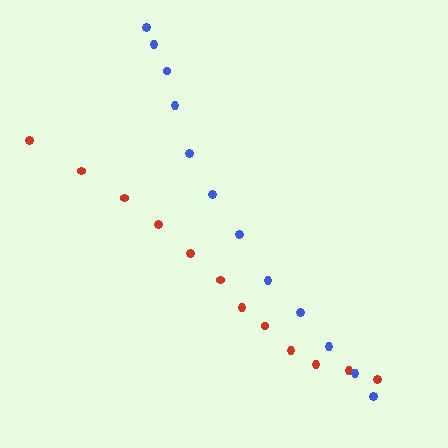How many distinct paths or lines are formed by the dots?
There are 2 distinct paths.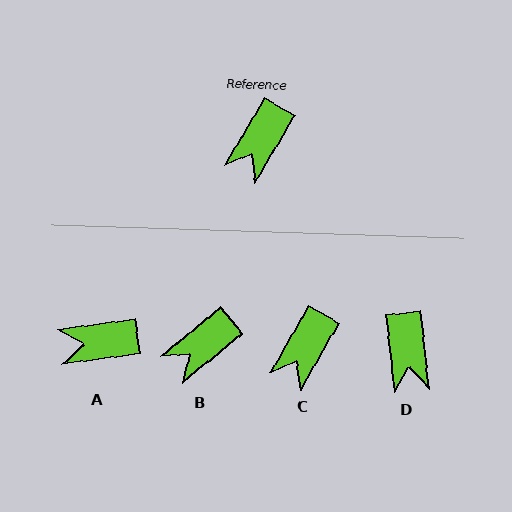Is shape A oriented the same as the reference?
No, it is off by about 52 degrees.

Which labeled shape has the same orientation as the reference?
C.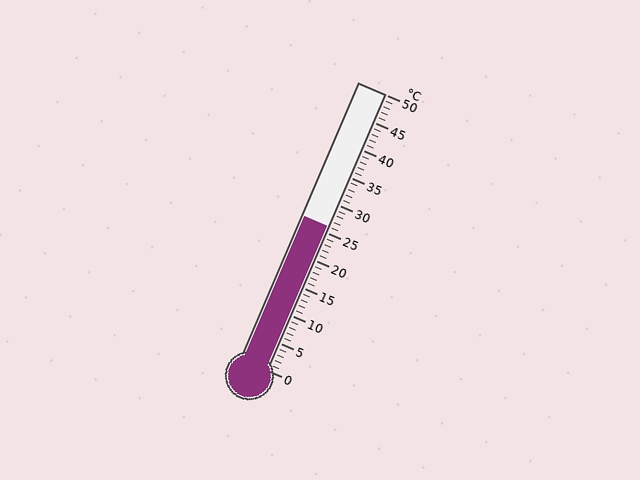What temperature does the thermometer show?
The thermometer shows approximately 26°C.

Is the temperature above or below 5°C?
The temperature is above 5°C.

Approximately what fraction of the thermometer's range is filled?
The thermometer is filled to approximately 50% of its range.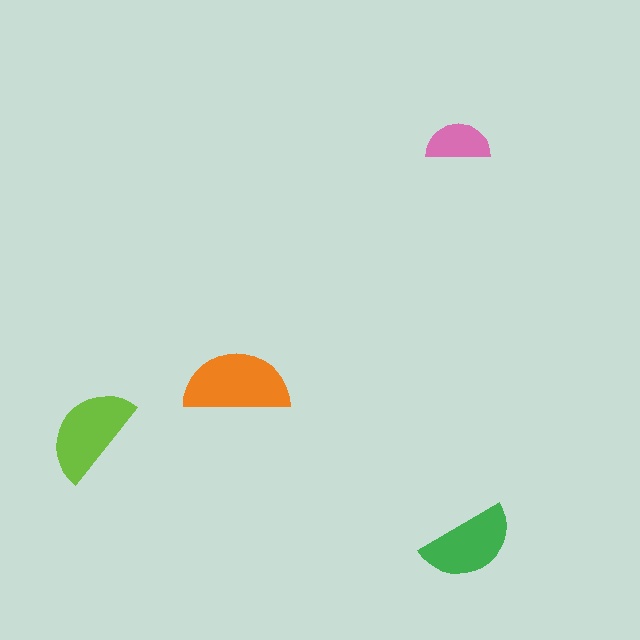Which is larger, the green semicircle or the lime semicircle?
The lime one.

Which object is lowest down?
The green semicircle is bottommost.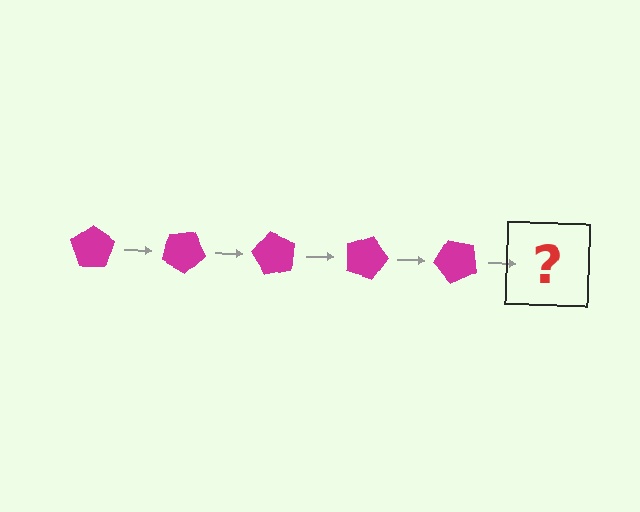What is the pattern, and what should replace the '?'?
The pattern is that the pentagon rotates 30 degrees each step. The '?' should be a magenta pentagon rotated 150 degrees.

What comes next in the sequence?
The next element should be a magenta pentagon rotated 150 degrees.